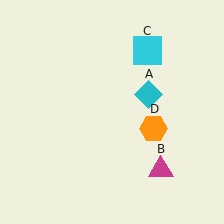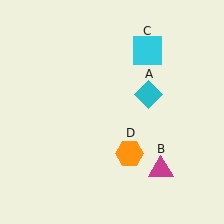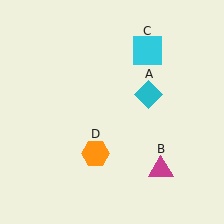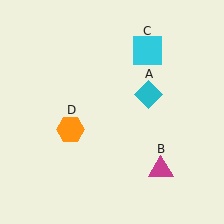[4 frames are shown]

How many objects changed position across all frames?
1 object changed position: orange hexagon (object D).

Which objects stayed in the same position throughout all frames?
Cyan diamond (object A) and magenta triangle (object B) and cyan square (object C) remained stationary.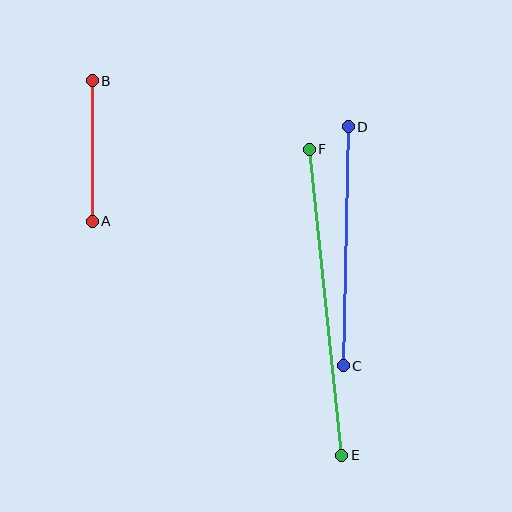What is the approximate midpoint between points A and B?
The midpoint is at approximately (92, 151) pixels.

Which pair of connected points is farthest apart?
Points E and F are farthest apart.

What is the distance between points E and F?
The distance is approximately 308 pixels.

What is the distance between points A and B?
The distance is approximately 141 pixels.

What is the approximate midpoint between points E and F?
The midpoint is at approximately (325, 302) pixels.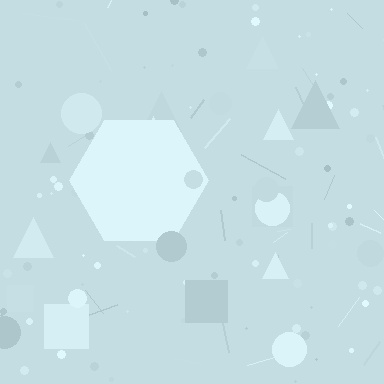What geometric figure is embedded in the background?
A hexagon is embedded in the background.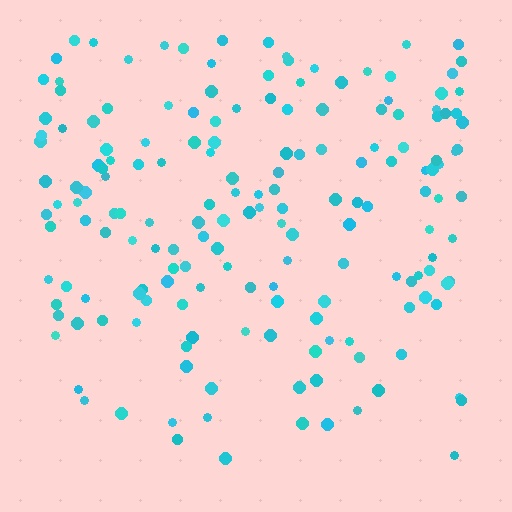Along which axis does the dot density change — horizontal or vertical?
Vertical.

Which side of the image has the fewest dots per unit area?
The bottom.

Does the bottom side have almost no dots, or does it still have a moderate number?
Still a moderate number, just noticeably fewer than the top.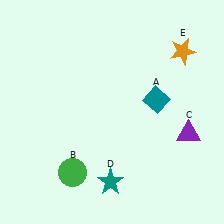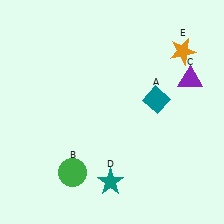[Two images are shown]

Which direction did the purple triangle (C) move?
The purple triangle (C) moved up.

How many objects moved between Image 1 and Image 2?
1 object moved between the two images.